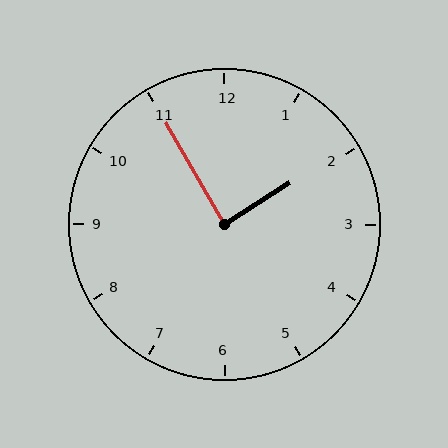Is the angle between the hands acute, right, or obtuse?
It is right.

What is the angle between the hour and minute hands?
Approximately 88 degrees.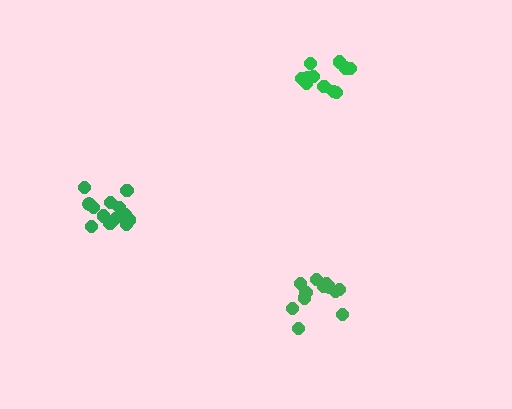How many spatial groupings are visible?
There are 3 spatial groupings.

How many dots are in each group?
Group 1: 14 dots, Group 2: 12 dots, Group 3: 11 dots (37 total).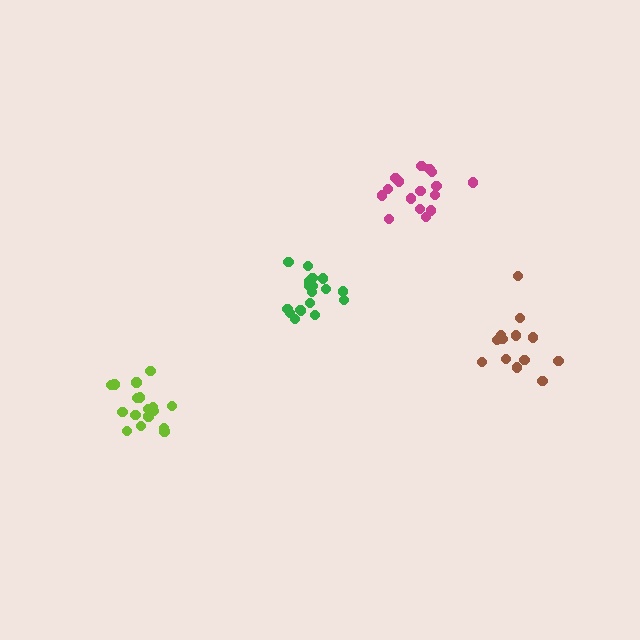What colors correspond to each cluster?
The clusters are colored: brown, magenta, green, lime.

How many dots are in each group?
Group 1: 13 dots, Group 2: 16 dots, Group 3: 18 dots, Group 4: 17 dots (64 total).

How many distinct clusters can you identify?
There are 4 distinct clusters.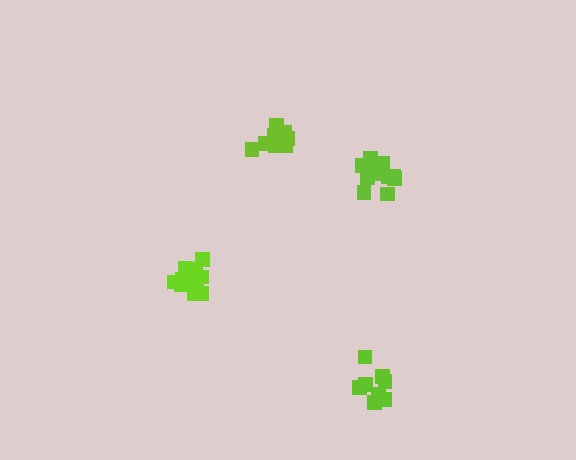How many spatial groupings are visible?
There are 4 spatial groupings.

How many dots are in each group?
Group 1: 13 dots, Group 2: 11 dots, Group 3: 13 dots, Group 4: 8 dots (45 total).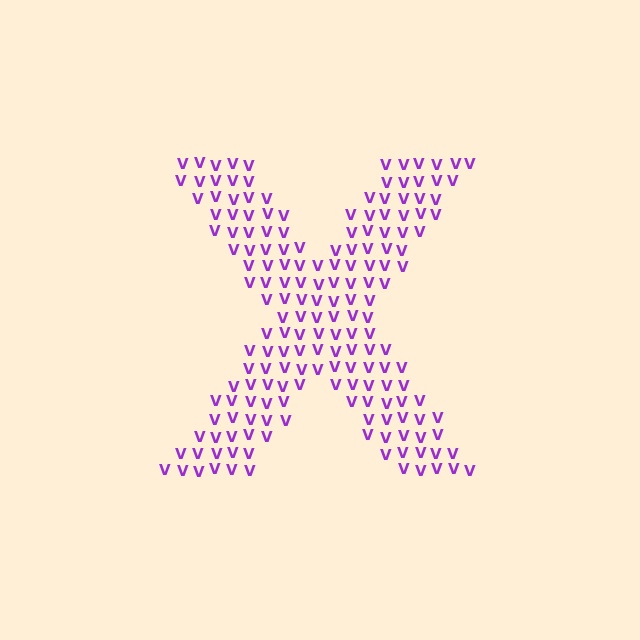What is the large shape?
The large shape is the letter X.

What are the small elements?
The small elements are letter V's.